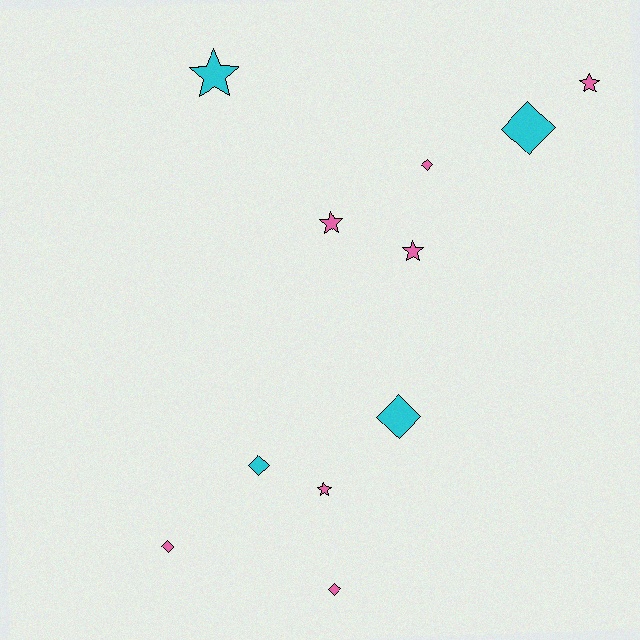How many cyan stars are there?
There is 1 cyan star.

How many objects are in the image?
There are 11 objects.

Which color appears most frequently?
Pink, with 7 objects.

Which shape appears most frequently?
Diamond, with 6 objects.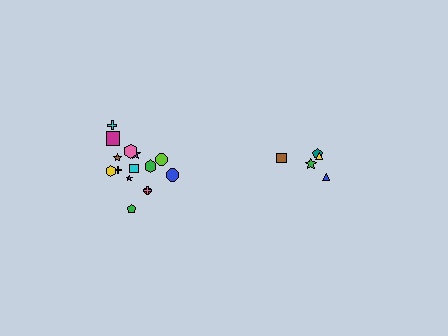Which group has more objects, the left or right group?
The left group.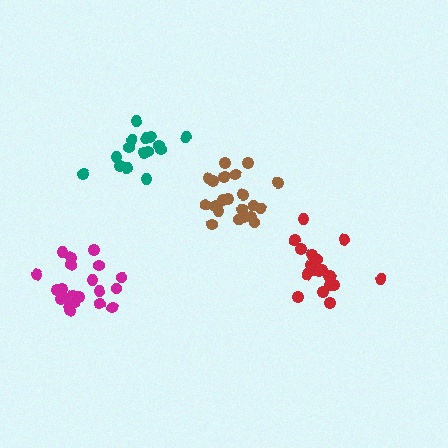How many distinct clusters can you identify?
There are 4 distinct clusters.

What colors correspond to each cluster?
The clusters are colored: magenta, brown, teal, red.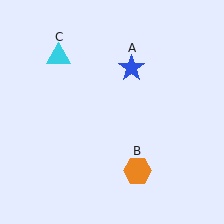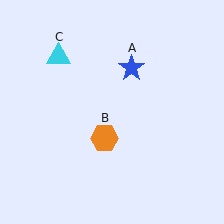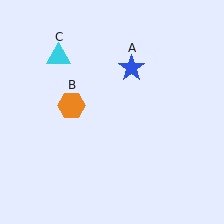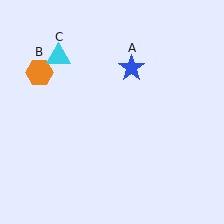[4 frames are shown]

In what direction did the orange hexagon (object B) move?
The orange hexagon (object B) moved up and to the left.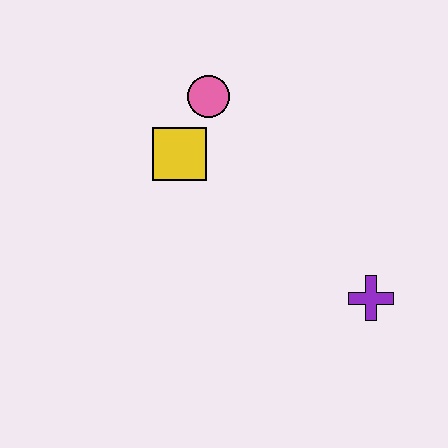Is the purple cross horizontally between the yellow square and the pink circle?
No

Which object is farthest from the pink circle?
The purple cross is farthest from the pink circle.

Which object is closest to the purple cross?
The yellow square is closest to the purple cross.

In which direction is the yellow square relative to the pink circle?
The yellow square is below the pink circle.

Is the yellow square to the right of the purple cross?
No